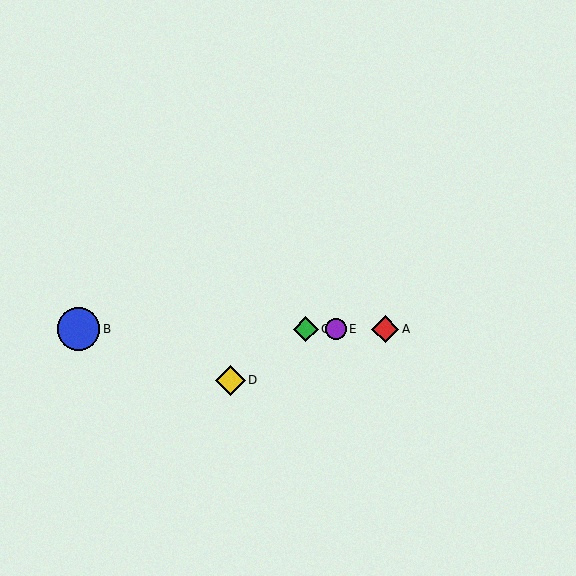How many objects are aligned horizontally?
4 objects (A, B, C, E) are aligned horizontally.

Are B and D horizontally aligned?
No, B is at y≈329 and D is at y≈380.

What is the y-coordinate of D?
Object D is at y≈380.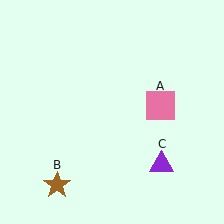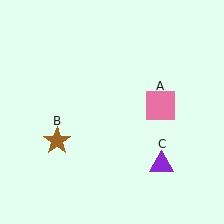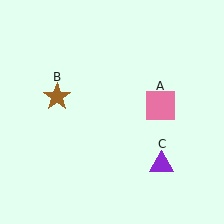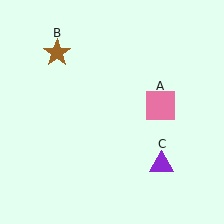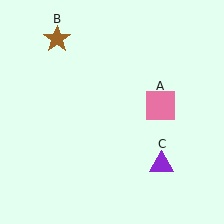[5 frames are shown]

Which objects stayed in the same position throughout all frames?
Pink square (object A) and purple triangle (object C) remained stationary.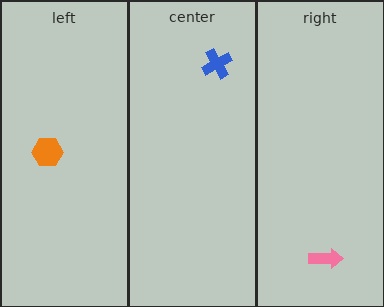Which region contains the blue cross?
The center region.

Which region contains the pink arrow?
The right region.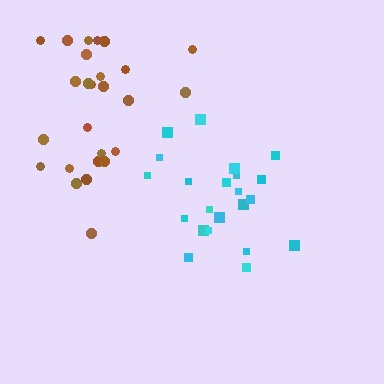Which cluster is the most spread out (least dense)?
Brown.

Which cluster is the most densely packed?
Cyan.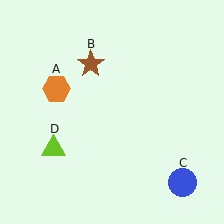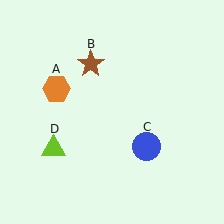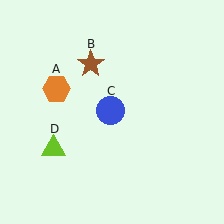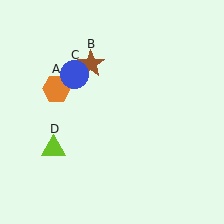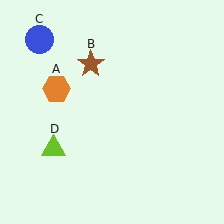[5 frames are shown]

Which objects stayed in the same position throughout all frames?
Orange hexagon (object A) and brown star (object B) and lime triangle (object D) remained stationary.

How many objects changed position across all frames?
1 object changed position: blue circle (object C).